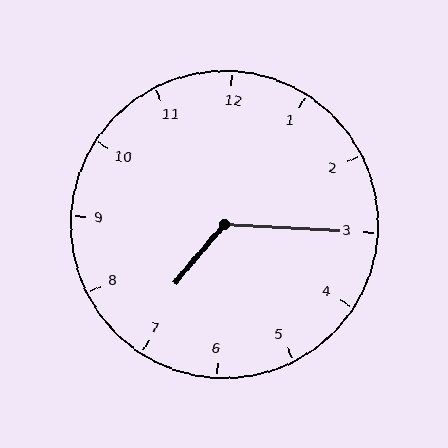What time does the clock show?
7:15.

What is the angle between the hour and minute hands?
Approximately 128 degrees.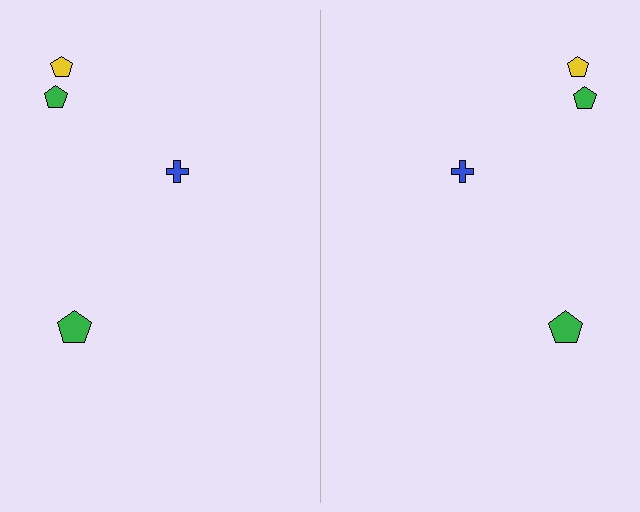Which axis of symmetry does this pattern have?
The pattern has a vertical axis of symmetry running through the center of the image.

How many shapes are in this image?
There are 8 shapes in this image.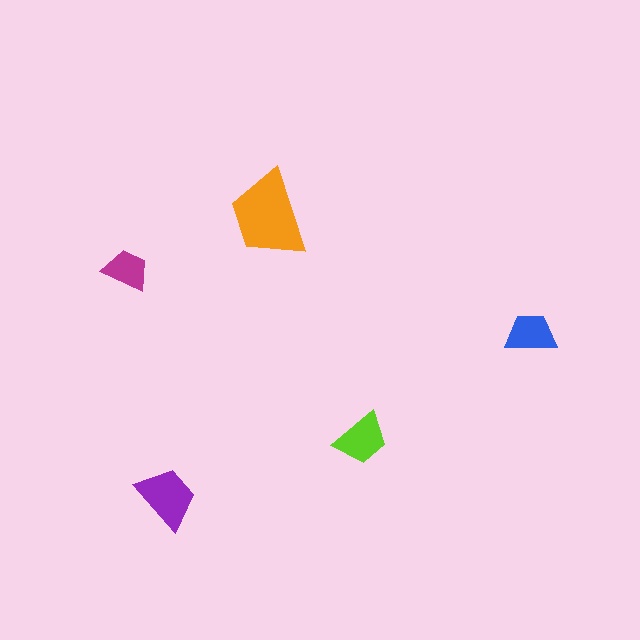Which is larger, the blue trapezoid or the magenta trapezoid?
The blue one.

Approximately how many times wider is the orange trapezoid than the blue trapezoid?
About 1.5 times wider.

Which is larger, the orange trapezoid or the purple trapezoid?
The orange one.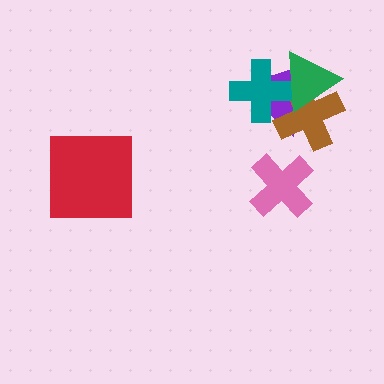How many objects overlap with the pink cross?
0 objects overlap with the pink cross.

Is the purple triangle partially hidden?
Yes, it is partially covered by another shape.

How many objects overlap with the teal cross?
3 objects overlap with the teal cross.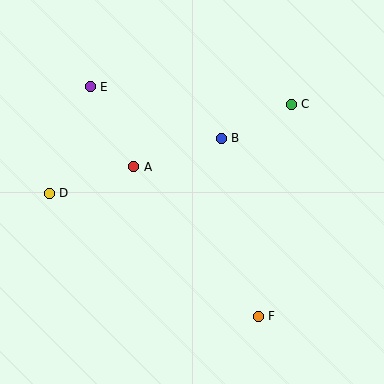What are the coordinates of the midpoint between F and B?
The midpoint between F and B is at (240, 227).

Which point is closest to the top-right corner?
Point C is closest to the top-right corner.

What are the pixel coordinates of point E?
Point E is at (90, 87).